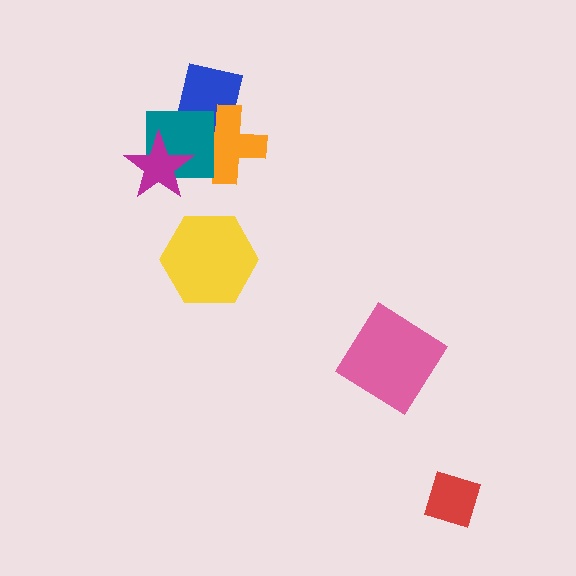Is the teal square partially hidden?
Yes, it is partially covered by another shape.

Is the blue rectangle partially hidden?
Yes, it is partially covered by another shape.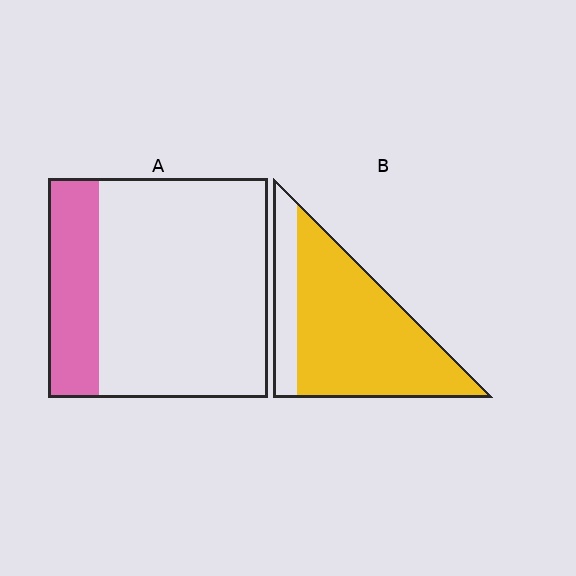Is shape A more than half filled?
No.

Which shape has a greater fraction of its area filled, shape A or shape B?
Shape B.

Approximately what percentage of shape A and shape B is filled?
A is approximately 25% and B is approximately 80%.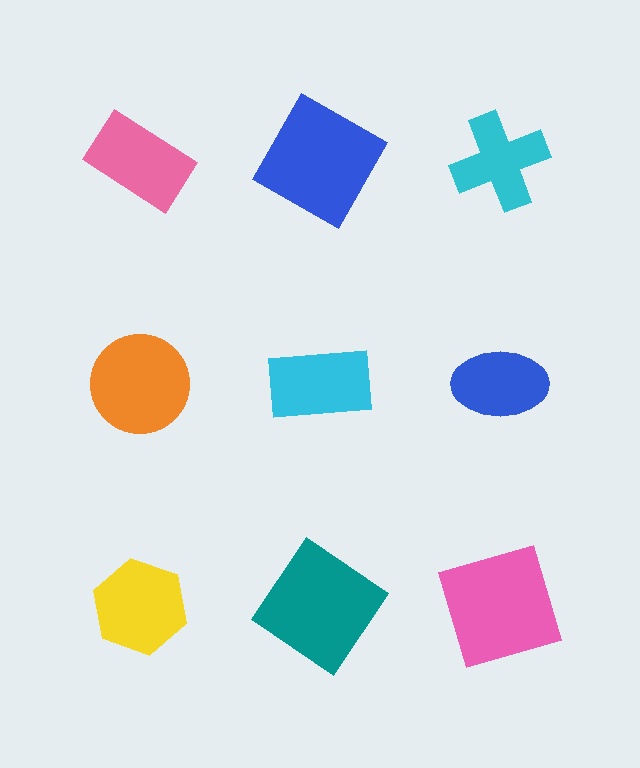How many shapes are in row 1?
3 shapes.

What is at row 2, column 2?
A cyan rectangle.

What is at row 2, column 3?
A blue ellipse.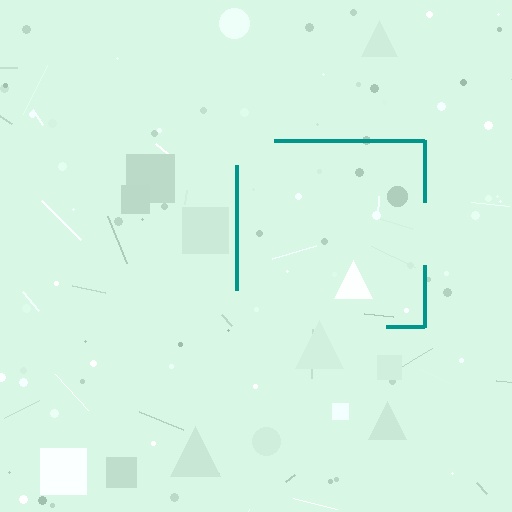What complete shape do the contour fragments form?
The contour fragments form a square.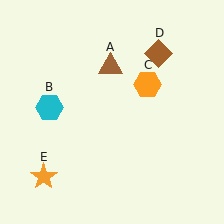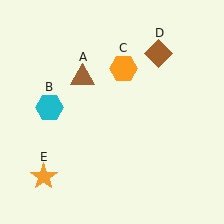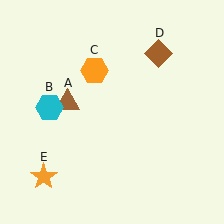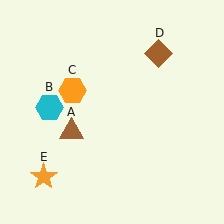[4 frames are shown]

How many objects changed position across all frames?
2 objects changed position: brown triangle (object A), orange hexagon (object C).